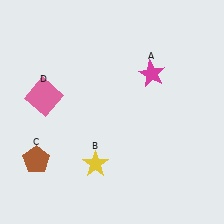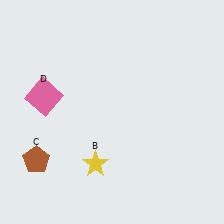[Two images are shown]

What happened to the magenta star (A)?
The magenta star (A) was removed in Image 2. It was in the top-right area of Image 1.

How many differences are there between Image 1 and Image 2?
There is 1 difference between the two images.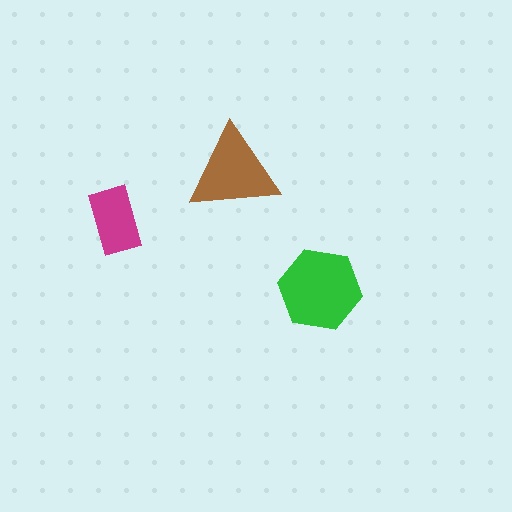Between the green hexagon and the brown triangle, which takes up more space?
The green hexagon.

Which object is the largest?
The green hexagon.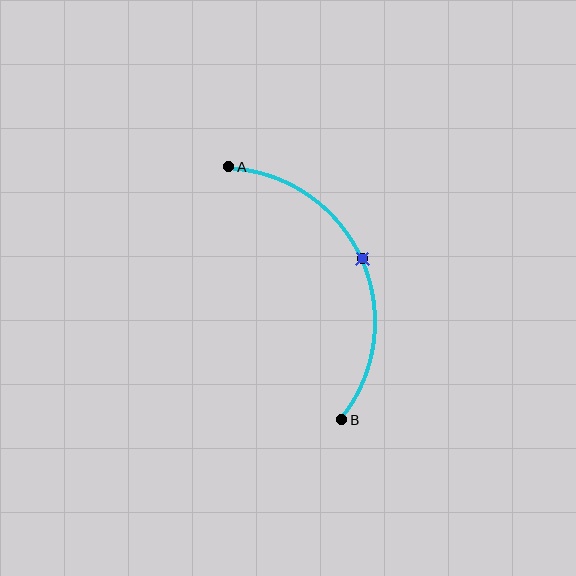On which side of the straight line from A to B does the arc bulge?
The arc bulges to the right of the straight line connecting A and B.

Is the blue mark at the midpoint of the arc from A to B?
Yes. The blue mark lies on the arc at equal arc-length from both A and B — it is the arc midpoint.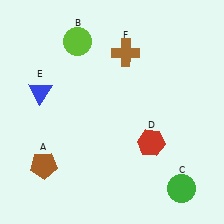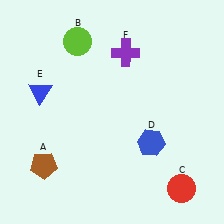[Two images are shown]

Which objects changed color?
C changed from green to red. D changed from red to blue. F changed from brown to purple.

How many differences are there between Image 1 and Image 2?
There are 3 differences between the two images.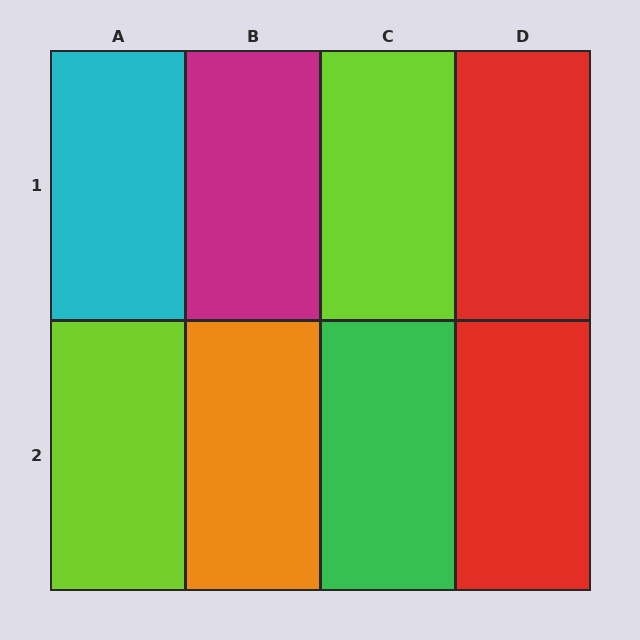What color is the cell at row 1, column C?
Lime.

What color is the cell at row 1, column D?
Red.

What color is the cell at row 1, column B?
Magenta.